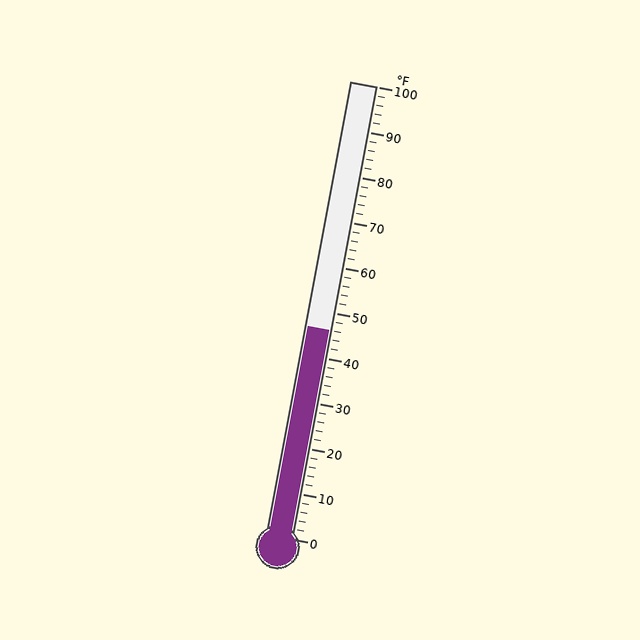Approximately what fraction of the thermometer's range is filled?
The thermometer is filled to approximately 45% of its range.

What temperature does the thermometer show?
The thermometer shows approximately 46°F.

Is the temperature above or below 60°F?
The temperature is below 60°F.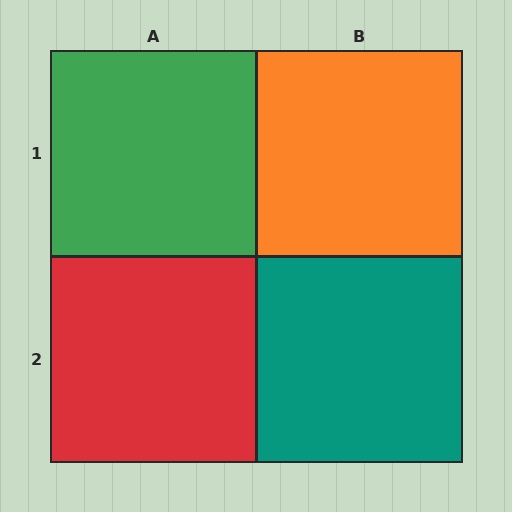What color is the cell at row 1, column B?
Orange.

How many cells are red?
1 cell is red.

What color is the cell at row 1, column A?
Green.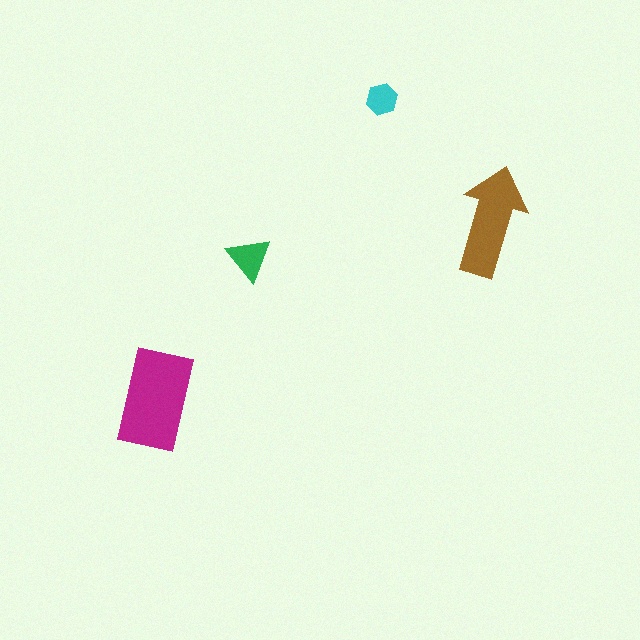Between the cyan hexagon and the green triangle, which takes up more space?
The green triangle.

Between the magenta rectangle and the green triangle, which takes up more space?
The magenta rectangle.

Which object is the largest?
The magenta rectangle.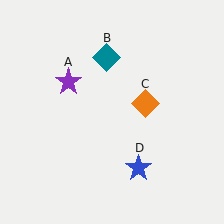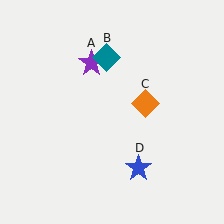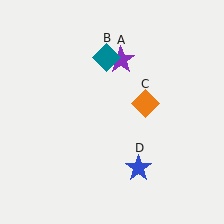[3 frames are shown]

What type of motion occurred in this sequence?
The purple star (object A) rotated clockwise around the center of the scene.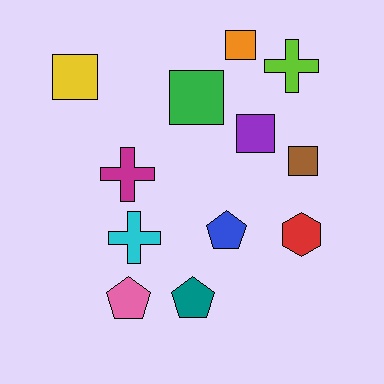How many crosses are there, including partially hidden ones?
There are 3 crosses.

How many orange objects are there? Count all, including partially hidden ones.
There is 1 orange object.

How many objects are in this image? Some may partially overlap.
There are 12 objects.